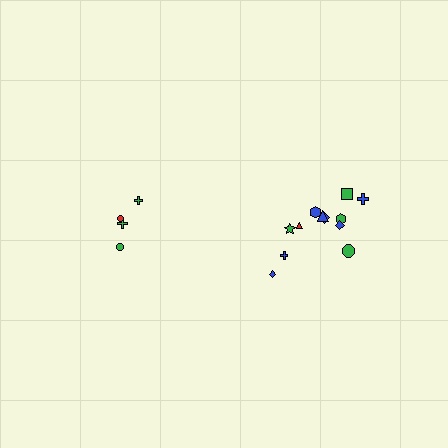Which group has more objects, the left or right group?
The right group.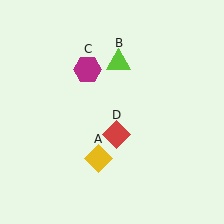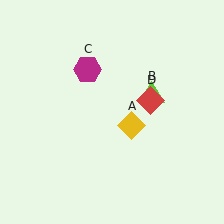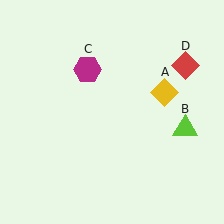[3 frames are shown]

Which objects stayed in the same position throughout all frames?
Magenta hexagon (object C) remained stationary.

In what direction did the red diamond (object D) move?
The red diamond (object D) moved up and to the right.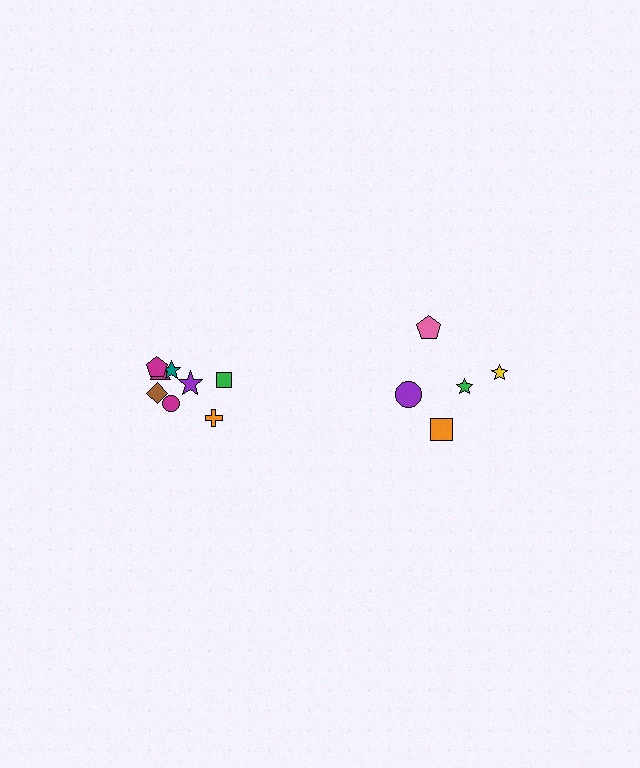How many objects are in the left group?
There are 8 objects.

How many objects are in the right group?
There are 5 objects.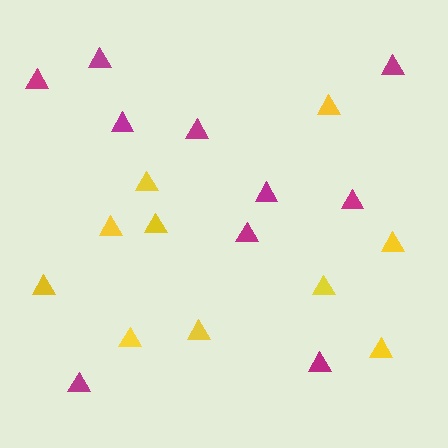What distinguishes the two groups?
There are 2 groups: one group of magenta triangles (10) and one group of yellow triangles (10).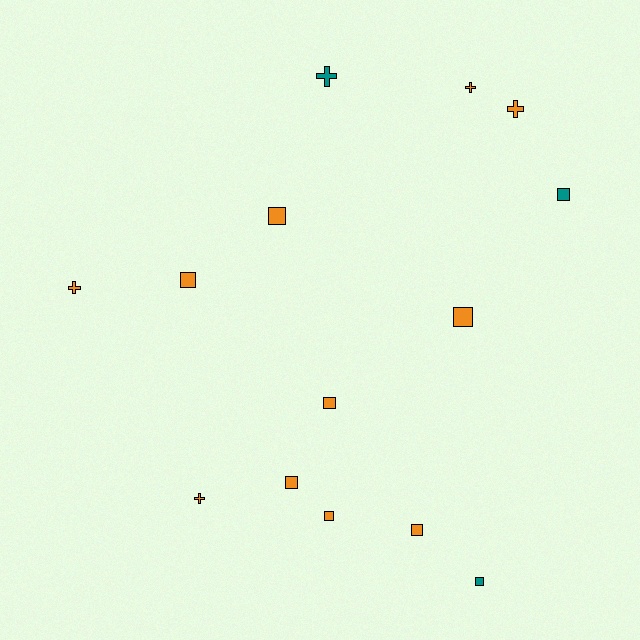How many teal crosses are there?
There is 1 teal cross.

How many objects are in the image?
There are 14 objects.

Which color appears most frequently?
Orange, with 11 objects.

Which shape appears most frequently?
Square, with 9 objects.